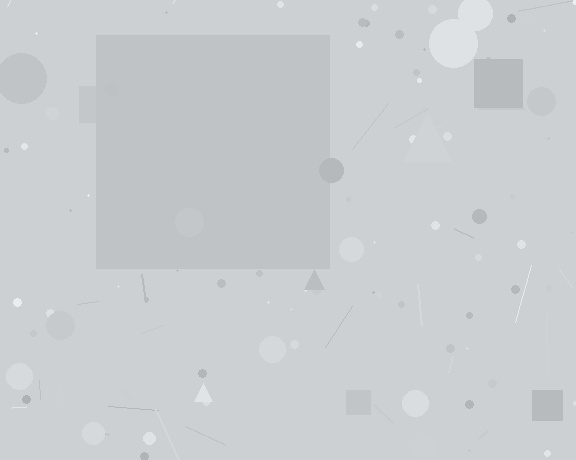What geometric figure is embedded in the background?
A square is embedded in the background.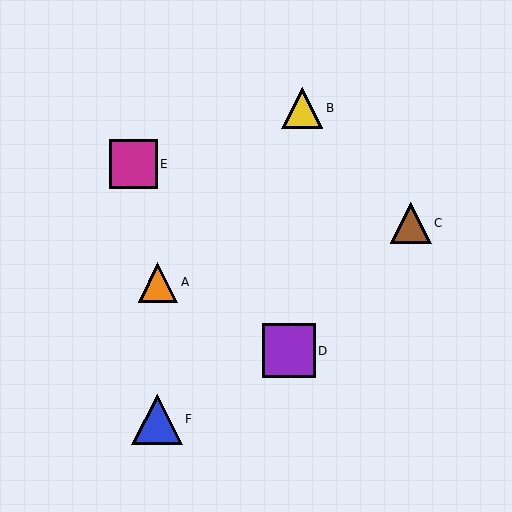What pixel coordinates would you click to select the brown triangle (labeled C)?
Click at (411, 223) to select the brown triangle C.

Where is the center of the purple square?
The center of the purple square is at (289, 351).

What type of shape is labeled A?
Shape A is an orange triangle.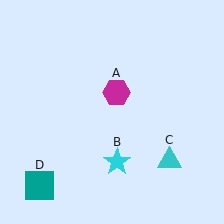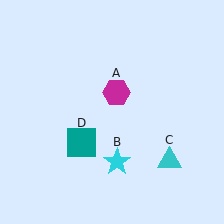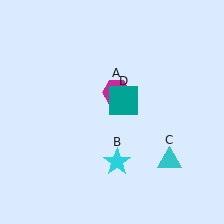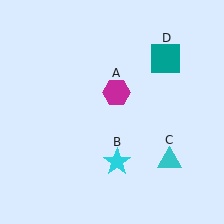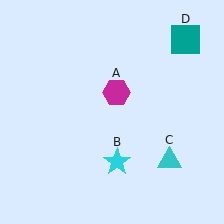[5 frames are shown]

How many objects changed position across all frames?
1 object changed position: teal square (object D).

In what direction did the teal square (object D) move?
The teal square (object D) moved up and to the right.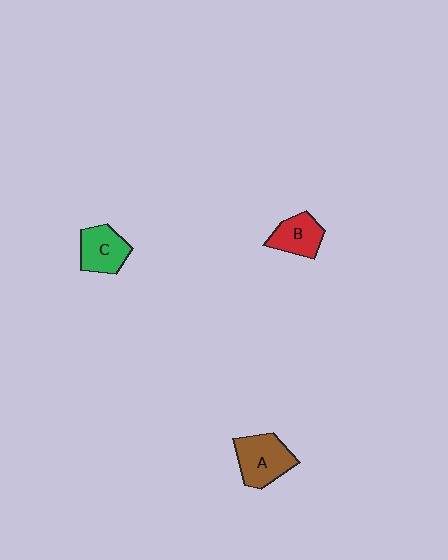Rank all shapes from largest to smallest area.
From largest to smallest: A (brown), C (green), B (red).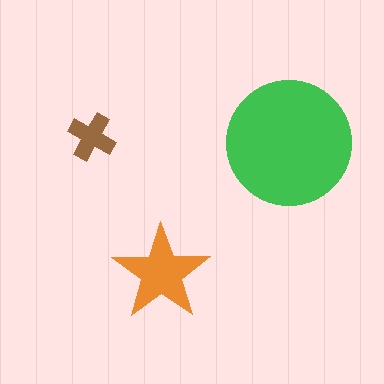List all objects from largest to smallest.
The green circle, the orange star, the brown cross.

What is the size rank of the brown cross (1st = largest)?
3rd.